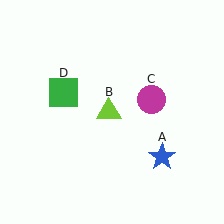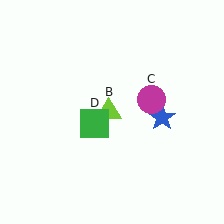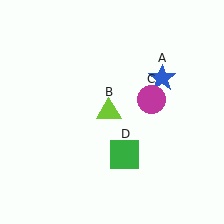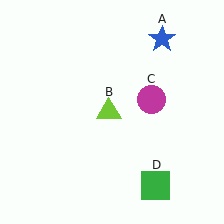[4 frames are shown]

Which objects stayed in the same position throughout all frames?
Lime triangle (object B) and magenta circle (object C) remained stationary.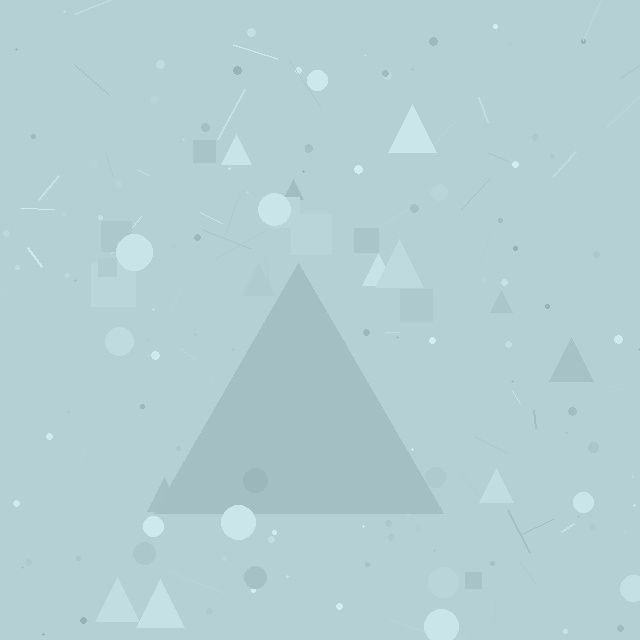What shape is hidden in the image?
A triangle is hidden in the image.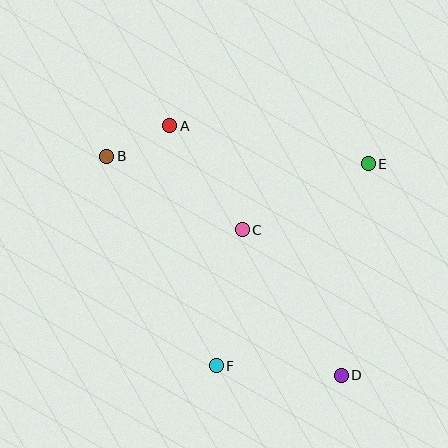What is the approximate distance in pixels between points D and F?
The distance between D and F is approximately 125 pixels.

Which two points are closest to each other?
Points A and B are closest to each other.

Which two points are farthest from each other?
Points B and D are farthest from each other.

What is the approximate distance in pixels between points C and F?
The distance between C and F is approximately 139 pixels.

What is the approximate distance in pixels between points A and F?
The distance between A and F is approximately 244 pixels.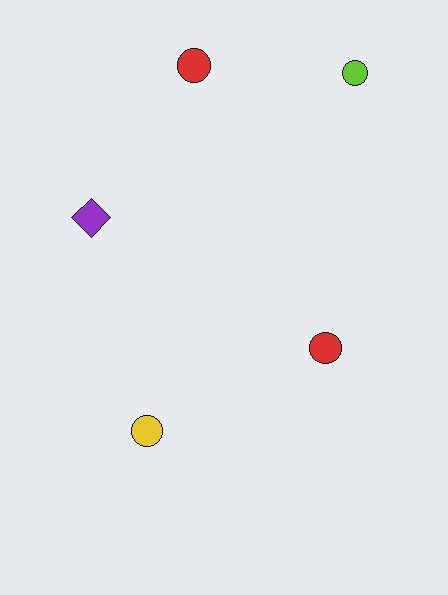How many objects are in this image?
There are 5 objects.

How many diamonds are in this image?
There is 1 diamond.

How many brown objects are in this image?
There are no brown objects.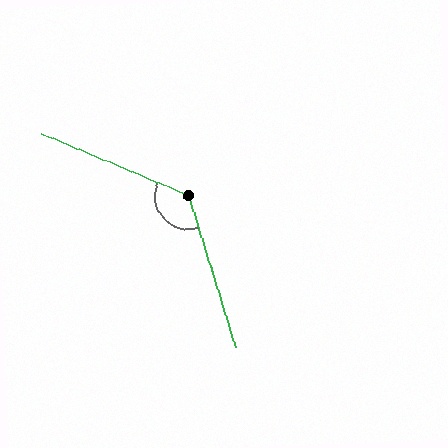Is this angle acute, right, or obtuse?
It is obtuse.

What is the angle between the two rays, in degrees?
Approximately 130 degrees.